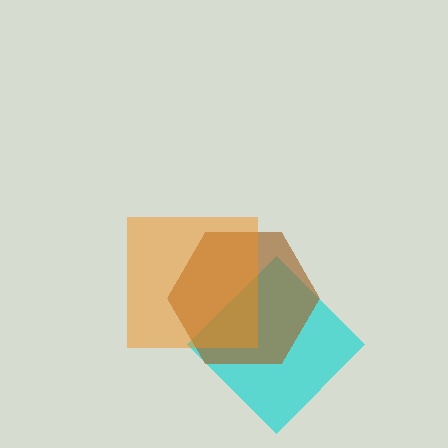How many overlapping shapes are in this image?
There are 3 overlapping shapes in the image.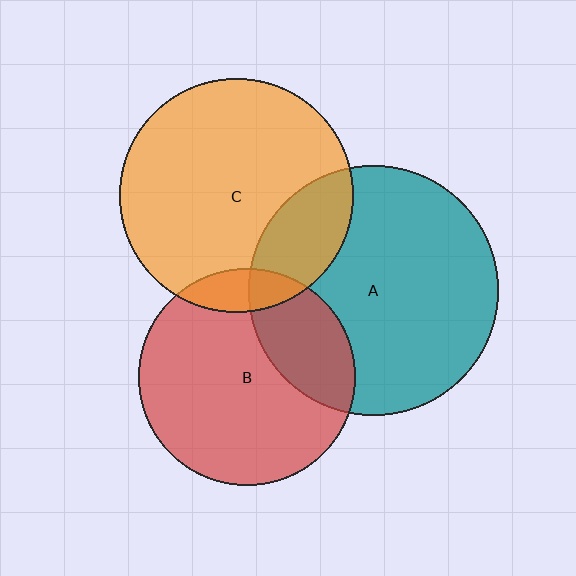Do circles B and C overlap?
Yes.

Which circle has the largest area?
Circle A (teal).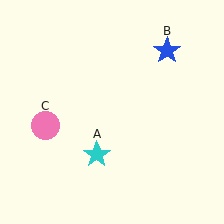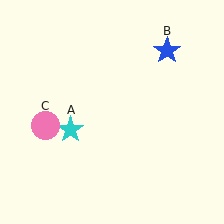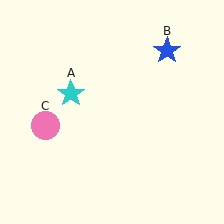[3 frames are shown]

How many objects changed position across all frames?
1 object changed position: cyan star (object A).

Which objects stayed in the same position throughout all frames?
Blue star (object B) and pink circle (object C) remained stationary.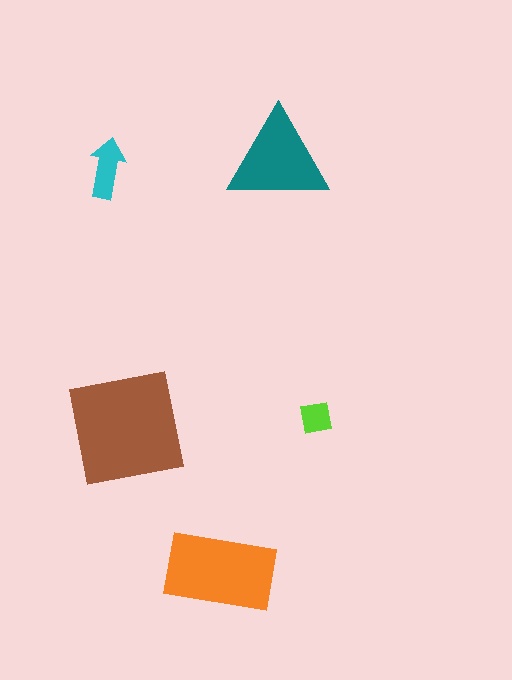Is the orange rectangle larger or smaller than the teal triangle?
Larger.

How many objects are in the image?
There are 5 objects in the image.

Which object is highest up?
The teal triangle is topmost.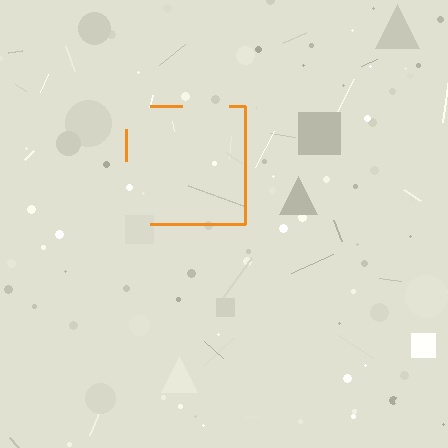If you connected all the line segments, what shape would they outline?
They would outline a square.